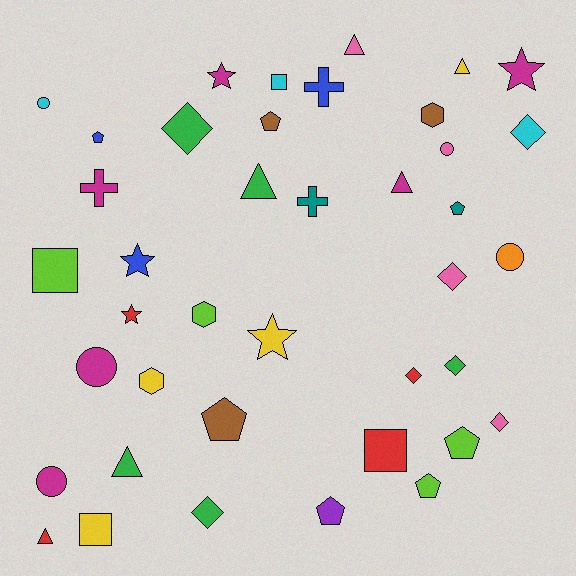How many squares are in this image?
There are 4 squares.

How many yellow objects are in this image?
There are 4 yellow objects.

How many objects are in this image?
There are 40 objects.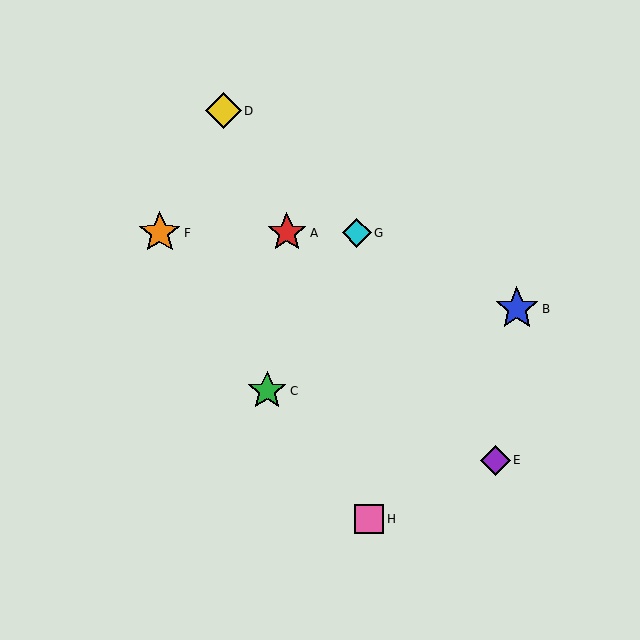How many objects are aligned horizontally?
3 objects (A, F, G) are aligned horizontally.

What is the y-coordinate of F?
Object F is at y≈233.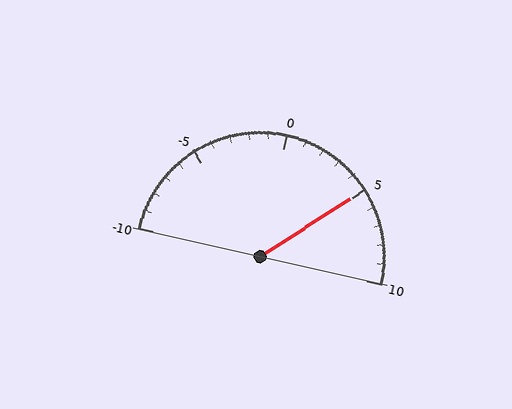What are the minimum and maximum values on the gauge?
The gauge ranges from -10 to 10.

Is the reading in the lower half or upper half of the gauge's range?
The reading is in the upper half of the range (-10 to 10).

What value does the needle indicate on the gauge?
The needle indicates approximately 5.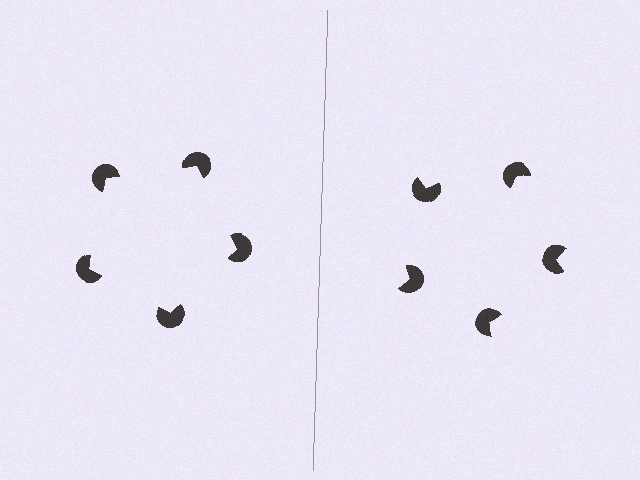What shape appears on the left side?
An illusory pentagon.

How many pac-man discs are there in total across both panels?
10 — 5 on each side.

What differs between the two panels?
The pac-man discs are positioned identically on both sides; only the wedge orientations differ. On the left they align to a pentagon; on the right they are misaligned.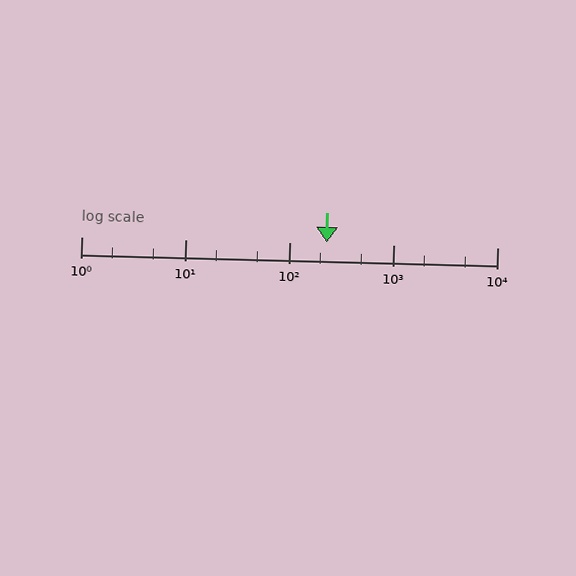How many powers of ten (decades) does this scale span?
The scale spans 4 decades, from 1 to 10000.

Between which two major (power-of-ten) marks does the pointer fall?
The pointer is between 100 and 1000.